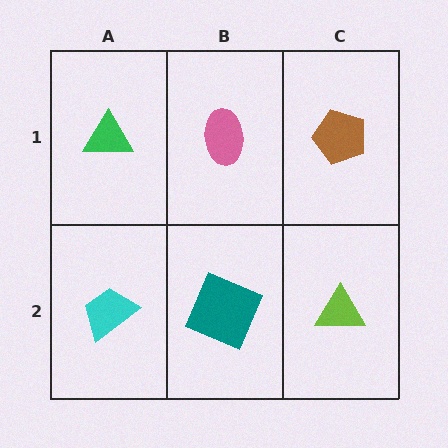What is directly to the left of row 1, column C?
A pink ellipse.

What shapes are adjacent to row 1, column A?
A cyan trapezoid (row 2, column A), a pink ellipse (row 1, column B).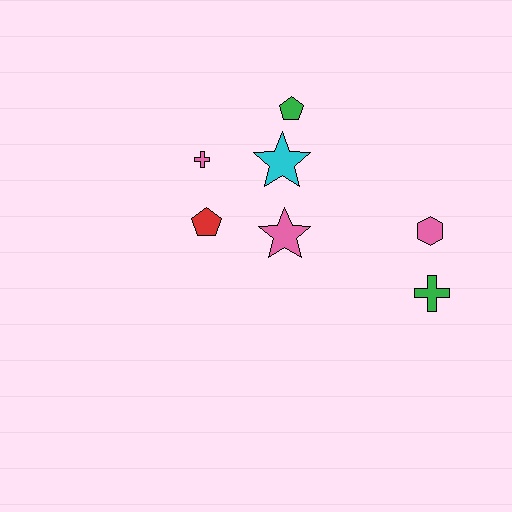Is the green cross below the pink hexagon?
Yes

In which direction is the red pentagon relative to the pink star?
The red pentagon is to the left of the pink star.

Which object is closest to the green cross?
The pink hexagon is closest to the green cross.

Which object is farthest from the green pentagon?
The green cross is farthest from the green pentagon.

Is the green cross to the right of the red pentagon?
Yes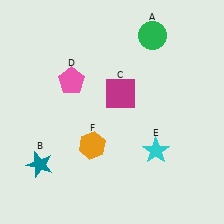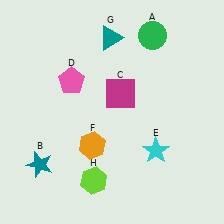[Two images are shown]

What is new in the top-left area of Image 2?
A teal triangle (G) was added in the top-left area of Image 2.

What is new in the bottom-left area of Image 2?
A lime hexagon (H) was added in the bottom-left area of Image 2.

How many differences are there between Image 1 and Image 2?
There are 2 differences between the two images.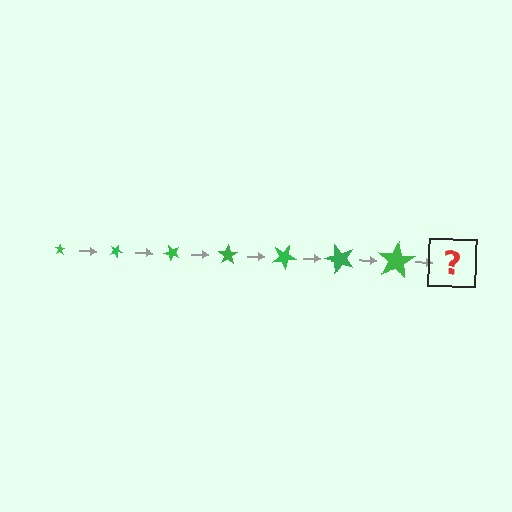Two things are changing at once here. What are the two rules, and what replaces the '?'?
The two rules are that the star grows larger each step and it rotates 25 degrees each step. The '?' should be a star, larger than the previous one and rotated 175 degrees from the start.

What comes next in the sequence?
The next element should be a star, larger than the previous one and rotated 175 degrees from the start.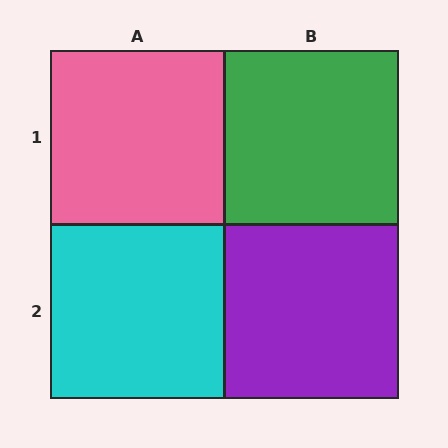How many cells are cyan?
1 cell is cyan.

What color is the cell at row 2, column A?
Cyan.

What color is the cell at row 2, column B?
Purple.